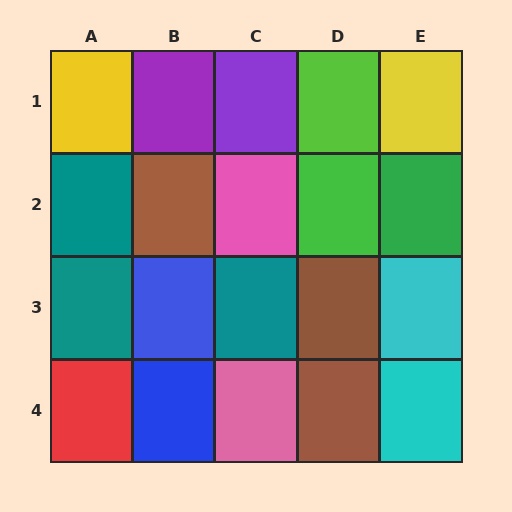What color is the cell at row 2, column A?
Teal.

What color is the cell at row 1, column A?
Yellow.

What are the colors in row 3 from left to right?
Teal, blue, teal, brown, cyan.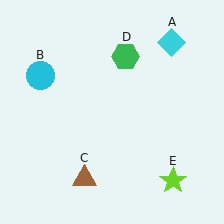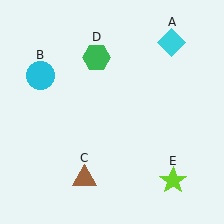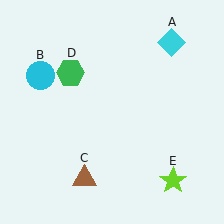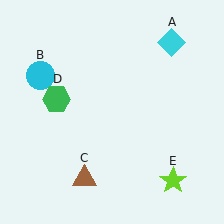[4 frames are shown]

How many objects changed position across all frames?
1 object changed position: green hexagon (object D).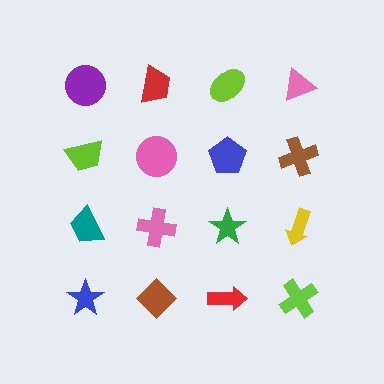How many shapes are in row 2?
4 shapes.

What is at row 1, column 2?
A red trapezoid.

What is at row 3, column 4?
A yellow arrow.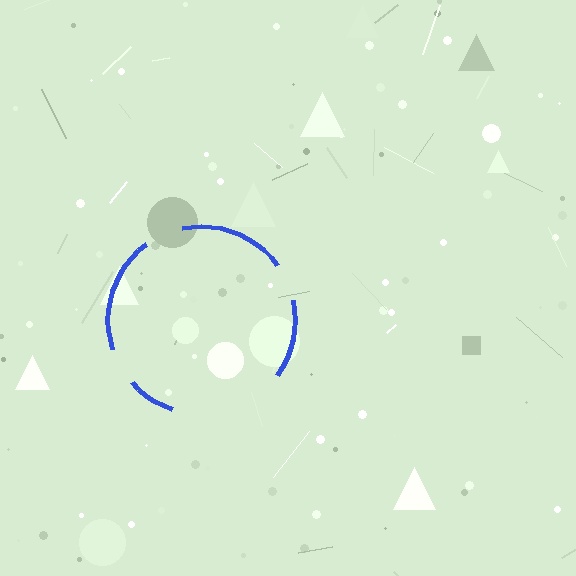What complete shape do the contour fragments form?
The contour fragments form a circle.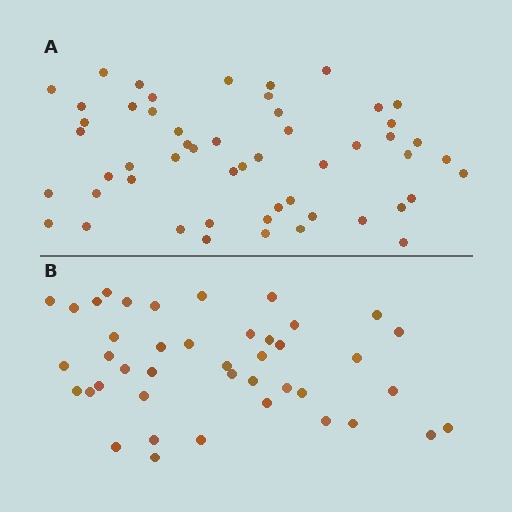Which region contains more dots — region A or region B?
Region A (the top region) has more dots.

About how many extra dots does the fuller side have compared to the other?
Region A has roughly 12 or so more dots than region B.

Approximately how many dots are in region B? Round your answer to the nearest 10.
About 40 dots. (The exact count is 42, which rounds to 40.)